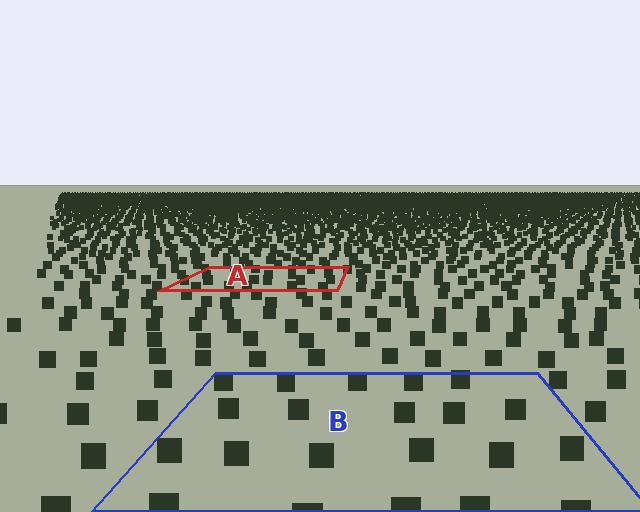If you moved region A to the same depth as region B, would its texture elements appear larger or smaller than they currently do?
They would appear larger. At a closer depth, the same texture elements are projected at a bigger on-screen size.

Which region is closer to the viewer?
Region B is closer. The texture elements there are larger and more spread out.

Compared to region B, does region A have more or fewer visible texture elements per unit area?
Region A has more texture elements per unit area — they are packed more densely because it is farther away.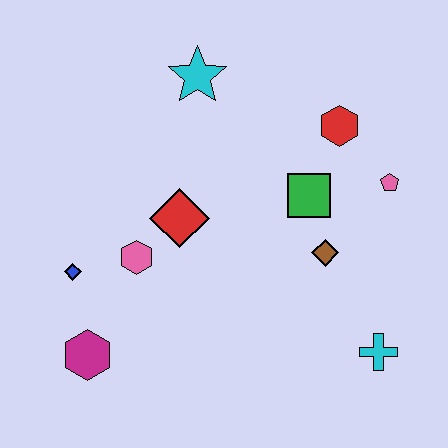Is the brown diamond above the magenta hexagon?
Yes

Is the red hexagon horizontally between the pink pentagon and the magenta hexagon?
Yes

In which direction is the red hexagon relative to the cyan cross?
The red hexagon is above the cyan cross.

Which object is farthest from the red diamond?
The cyan cross is farthest from the red diamond.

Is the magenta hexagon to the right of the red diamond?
No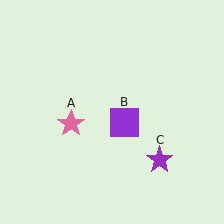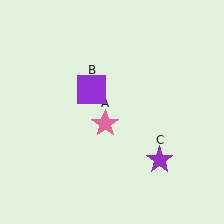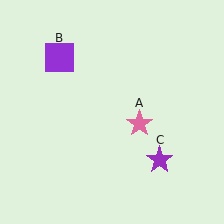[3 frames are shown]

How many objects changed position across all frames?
2 objects changed position: pink star (object A), purple square (object B).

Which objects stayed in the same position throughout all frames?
Purple star (object C) remained stationary.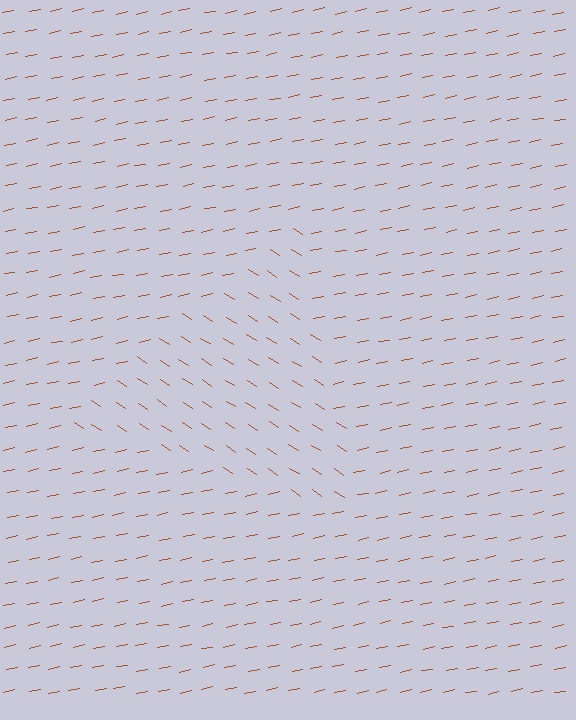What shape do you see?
I see a triangle.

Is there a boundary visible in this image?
Yes, there is a texture boundary formed by a change in line orientation.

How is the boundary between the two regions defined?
The boundary is defined purely by a change in line orientation (approximately 45 degrees difference). All lines are the same color and thickness.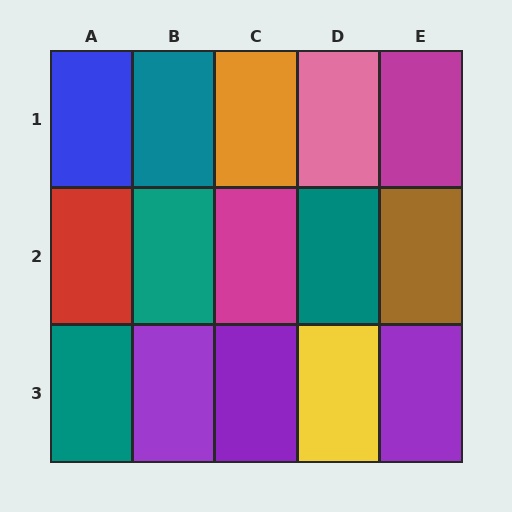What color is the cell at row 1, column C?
Orange.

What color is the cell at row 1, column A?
Blue.